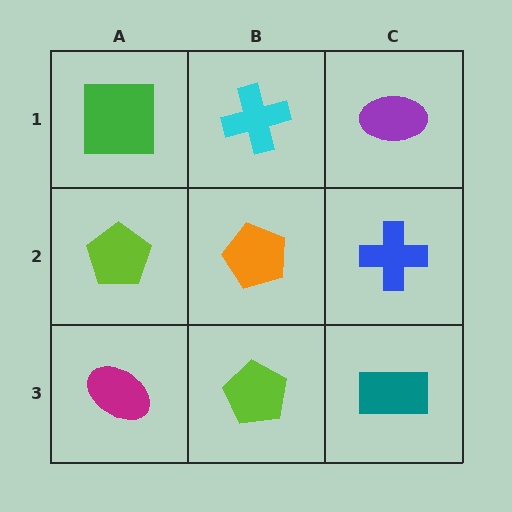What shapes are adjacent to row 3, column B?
An orange pentagon (row 2, column B), a magenta ellipse (row 3, column A), a teal rectangle (row 3, column C).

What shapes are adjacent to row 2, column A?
A green square (row 1, column A), a magenta ellipse (row 3, column A), an orange pentagon (row 2, column B).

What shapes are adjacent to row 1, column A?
A lime pentagon (row 2, column A), a cyan cross (row 1, column B).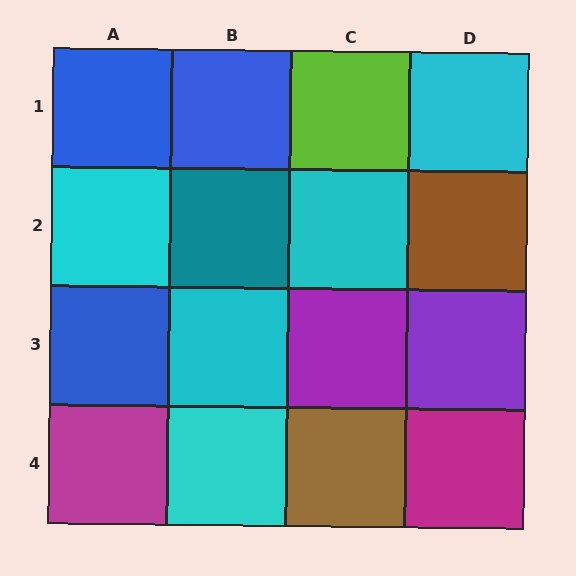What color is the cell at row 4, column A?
Magenta.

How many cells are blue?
3 cells are blue.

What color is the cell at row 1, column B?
Blue.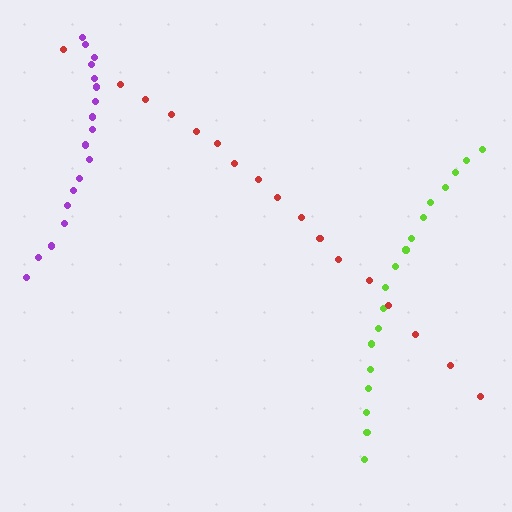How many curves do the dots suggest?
There are 3 distinct paths.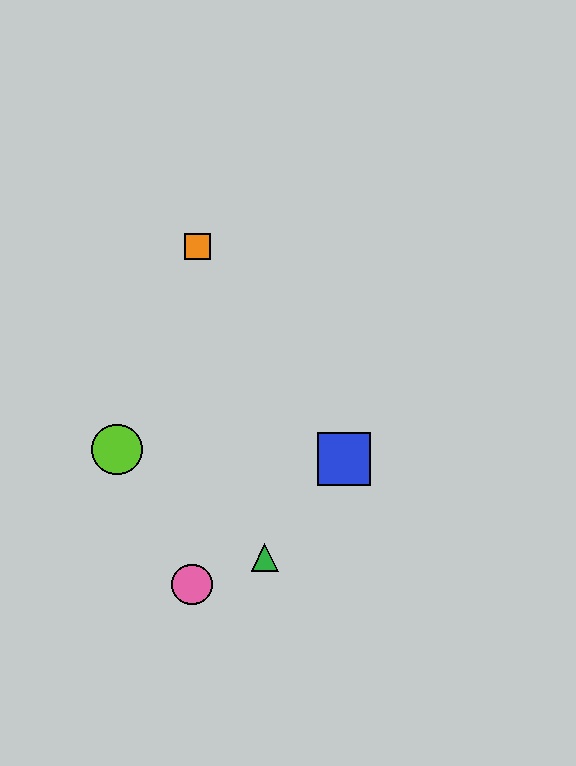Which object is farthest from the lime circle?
The blue square is farthest from the lime circle.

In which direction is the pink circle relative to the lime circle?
The pink circle is below the lime circle.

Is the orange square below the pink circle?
No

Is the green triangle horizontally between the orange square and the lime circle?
No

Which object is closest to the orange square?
The lime circle is closest to the orange square.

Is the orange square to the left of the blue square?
Yes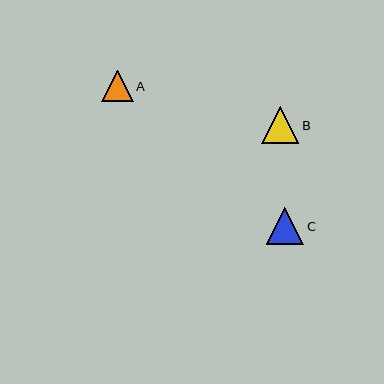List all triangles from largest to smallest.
From largest to smallest: C, B, A.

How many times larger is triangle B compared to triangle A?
Triangle B is approximately 1.2 times the size of triangle A.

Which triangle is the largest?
Triangle C is the largest with a size of approximately 37 pixels.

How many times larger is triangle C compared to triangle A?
Triangle C is approximately 1.2 times the size of triangle A.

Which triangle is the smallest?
Triangle A is the smallest with a size of approximately 32 pixels.